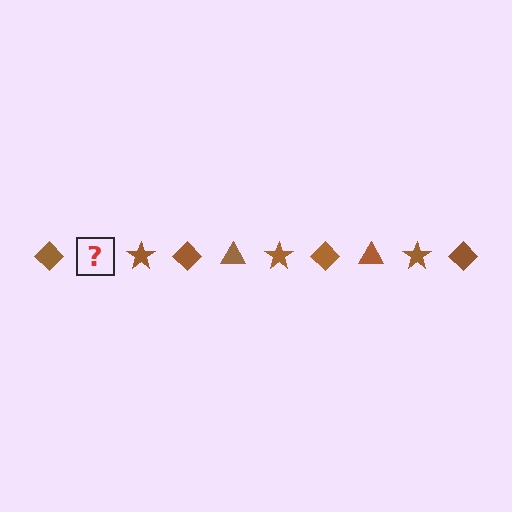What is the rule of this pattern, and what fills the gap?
The rule is that the pattern cycles through diamond, triangle, star shapes in brown. The gap should be filled with a brown triangle.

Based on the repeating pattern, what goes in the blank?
The blank should be a brown triangle.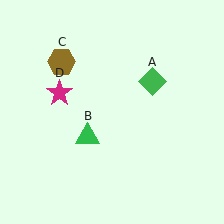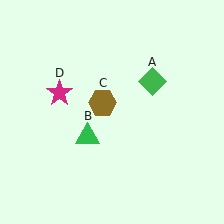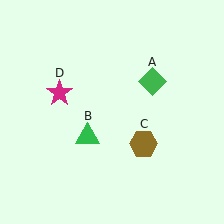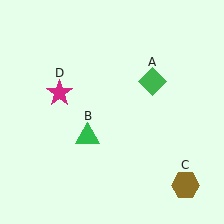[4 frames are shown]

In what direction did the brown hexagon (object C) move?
The brown hexagon (object C) moved down and to the right.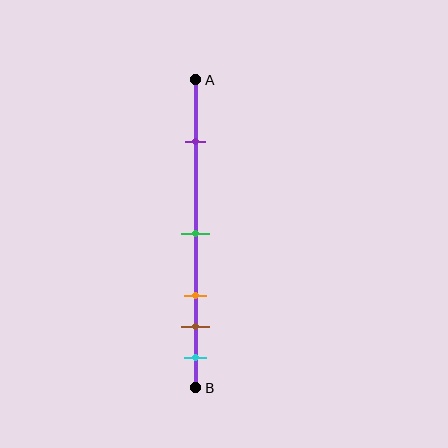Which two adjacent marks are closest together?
The brown and cyan marks are the closest adjacent pair.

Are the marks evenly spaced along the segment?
No, the marks are not evenly spaced.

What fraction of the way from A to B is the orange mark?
The orange mark is approximately 70% (0.7) of the way from A to B.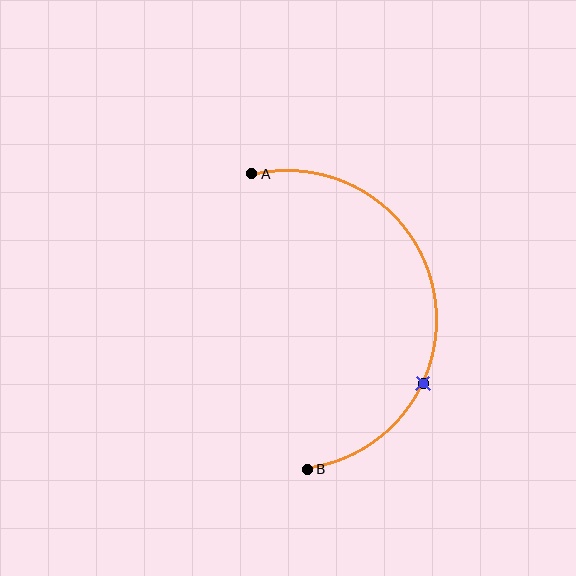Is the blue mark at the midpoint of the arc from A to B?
No. The blue mark lies on the arc but is closer to endpoint B. The arc midpoint would be at the point on the curve equidistant along the arc from both A and B.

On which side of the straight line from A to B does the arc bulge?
The arc bulges to the right of the straight line connecting A and B.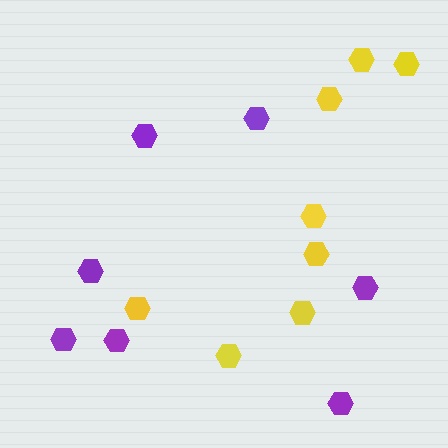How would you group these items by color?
There are 2 groups: one group of purple hexagons (7) and one group of yellow hexagons (8).